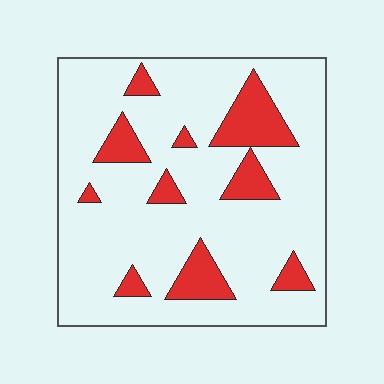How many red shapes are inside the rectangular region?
10.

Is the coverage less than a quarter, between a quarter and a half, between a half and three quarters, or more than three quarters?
Less than a quarter.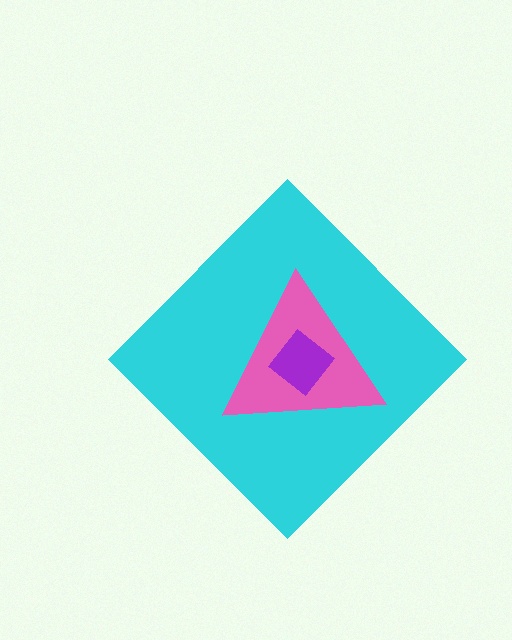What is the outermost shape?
The cyan diamond.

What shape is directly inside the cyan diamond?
The pink triangle.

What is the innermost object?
The purple diamond.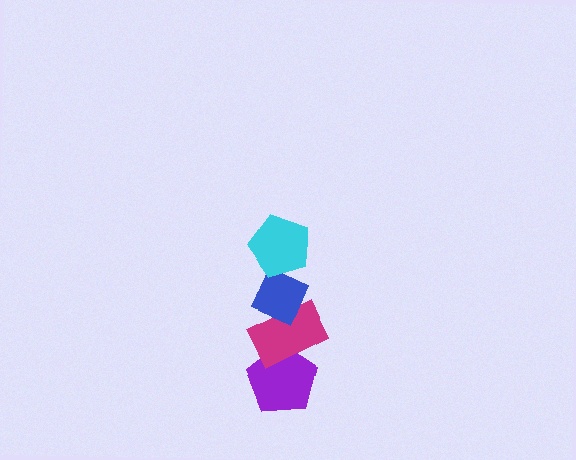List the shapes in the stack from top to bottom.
From top to bottom: the cyan pentagon, the blue diamond, the magenta rectangle, the purple pentagon.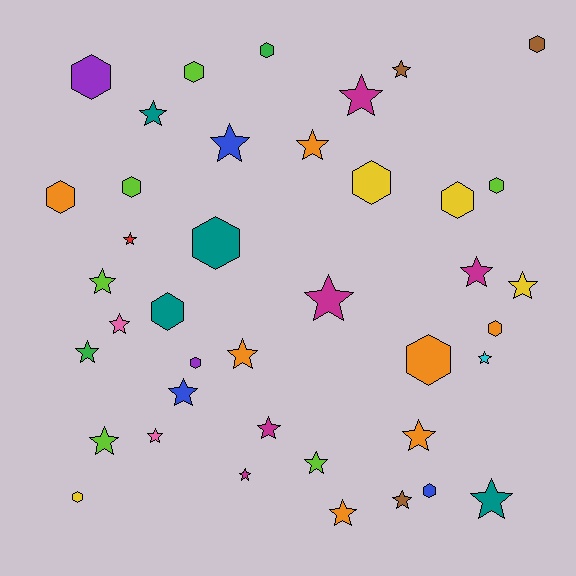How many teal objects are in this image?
There are 4 teal objects.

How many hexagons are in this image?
There are 16 hexagons.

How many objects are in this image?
There are 40 objects.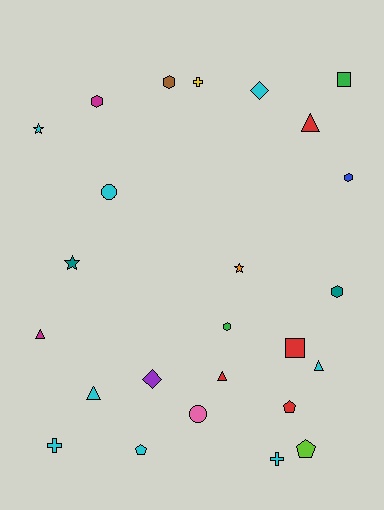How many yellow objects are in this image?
There is 1 yellow object.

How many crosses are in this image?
There are 3 crosses.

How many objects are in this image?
There are 25 objects.